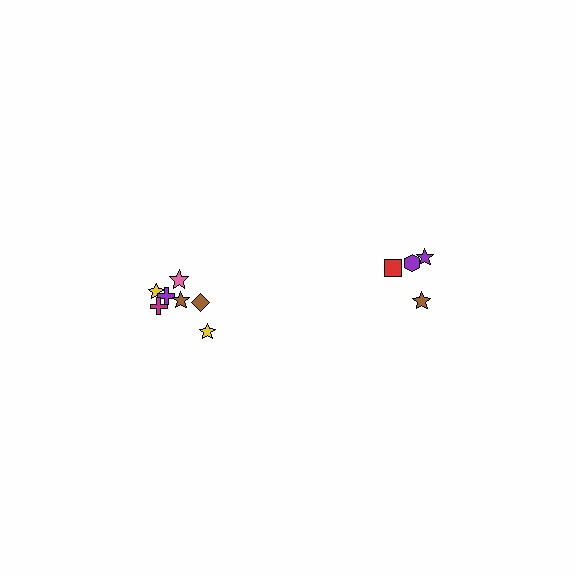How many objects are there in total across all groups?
There are 11 objects.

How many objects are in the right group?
There are 4 objects.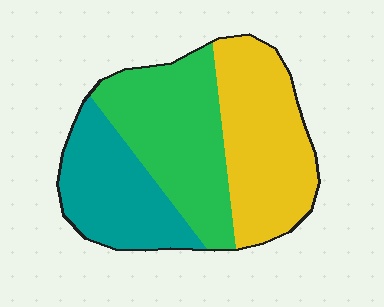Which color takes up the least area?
Teal, at roughly 30%.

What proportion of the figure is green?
Green covers 36% of the figure.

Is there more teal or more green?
Green.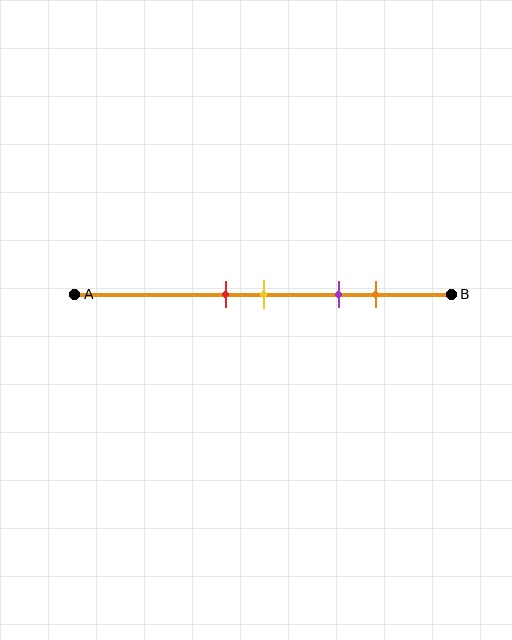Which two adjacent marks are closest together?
The red and yellow marks are the closest adjacent pair.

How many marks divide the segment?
There are 4 marks dividing the segment.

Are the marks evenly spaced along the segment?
No, the marks are not evenly spaced.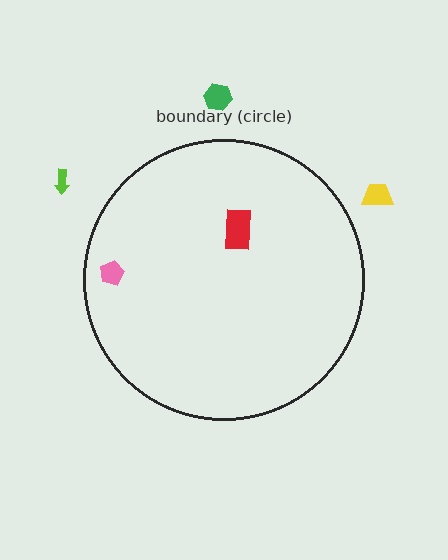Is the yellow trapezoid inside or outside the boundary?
Outside.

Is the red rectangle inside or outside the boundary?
Inside.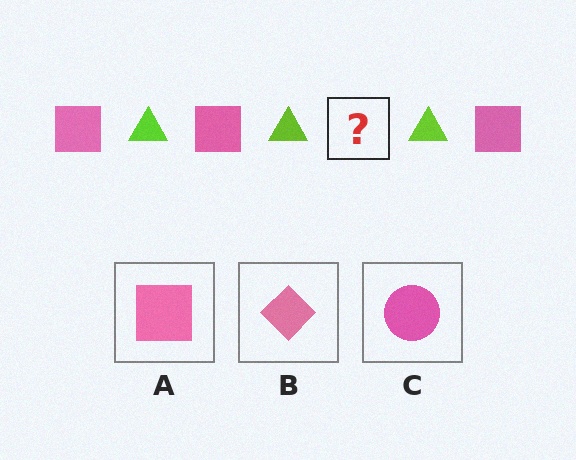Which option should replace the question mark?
Option A.